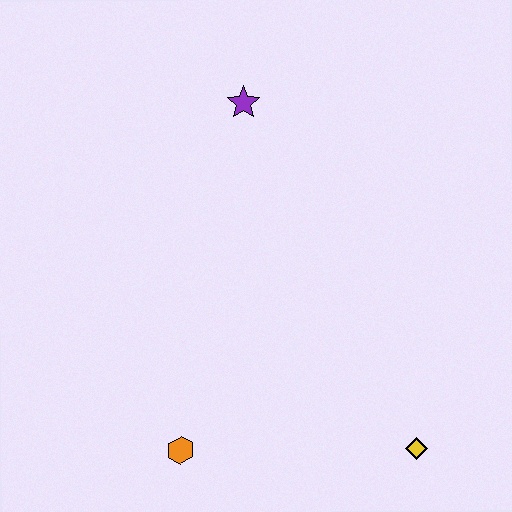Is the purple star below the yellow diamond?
No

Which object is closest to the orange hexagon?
The yellow diamond is closest to the orange hexagon.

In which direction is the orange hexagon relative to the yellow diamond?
The orange hexagon is to the left of the yellow diamond.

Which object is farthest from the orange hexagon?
The purple star is farthest from the orange hexagon.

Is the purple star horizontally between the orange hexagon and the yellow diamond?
Yes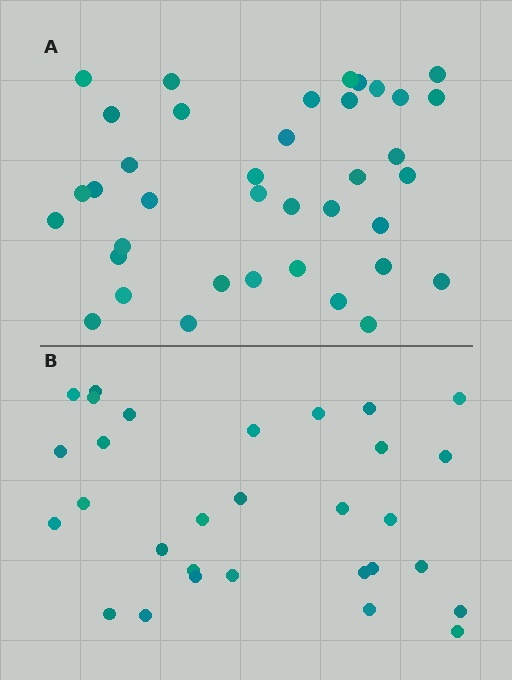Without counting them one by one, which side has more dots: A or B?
Region A (the top region) has more dots.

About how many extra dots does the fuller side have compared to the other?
Region A has roughly 8 or so more dots than region B.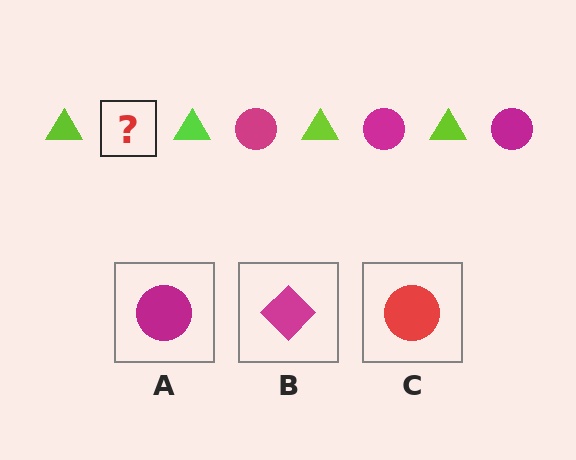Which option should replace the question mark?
Option A.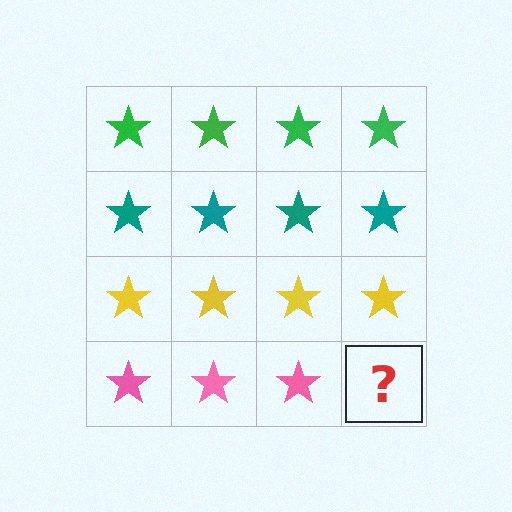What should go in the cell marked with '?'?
The missing cell should contain a pink star.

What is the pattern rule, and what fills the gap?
The rule is that each row has a consistent color. The gap should be filled with a pink star.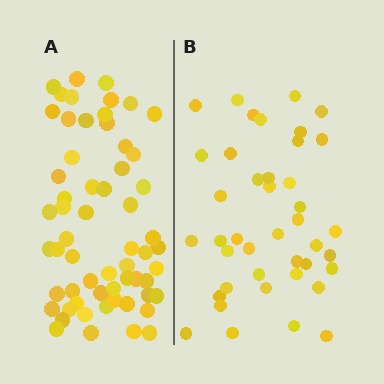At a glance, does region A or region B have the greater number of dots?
Region A (the left region) has more dots.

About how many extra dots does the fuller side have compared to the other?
Region A has approximately 20 more dots than region B.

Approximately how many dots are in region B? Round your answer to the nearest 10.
About 40 dots. (The exact count is 41, which rounds to 40.)